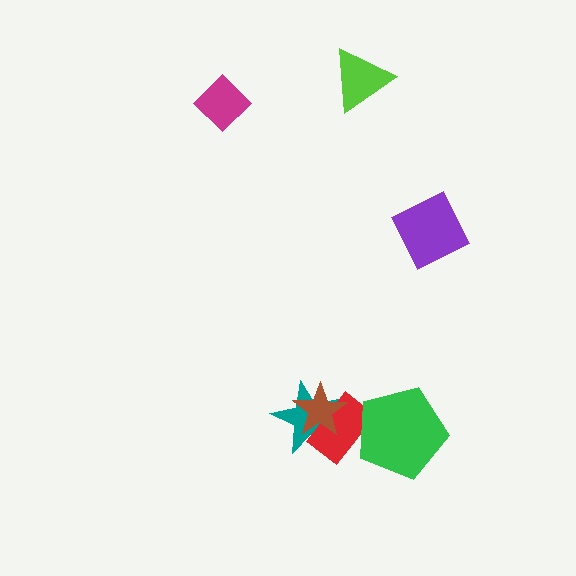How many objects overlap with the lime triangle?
0 objects overlap with the lime triangle.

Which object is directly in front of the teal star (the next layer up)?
The red rectangle is directly in front of the teal star.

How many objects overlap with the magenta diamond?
0 objects overlap with the magenta diamond.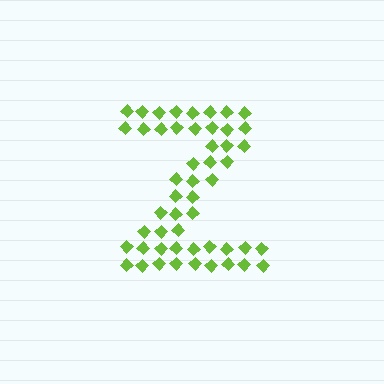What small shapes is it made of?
It is made of small diamonds.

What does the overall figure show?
The overall figure shows the letter Z.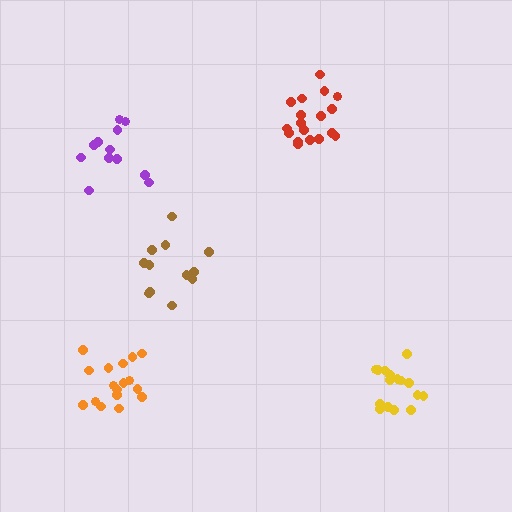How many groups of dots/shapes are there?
There are 5 groups.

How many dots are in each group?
Group 1: 17 dots, Group 2: 12 dots, Group 3: 12 dots, Group 4: 18 dots, Group 5: 16 dots (75 total).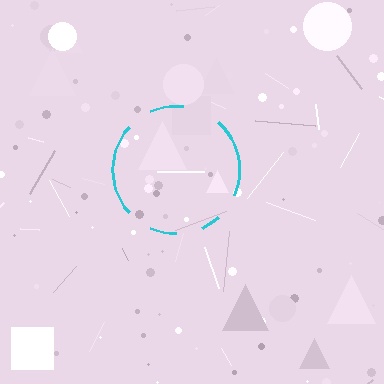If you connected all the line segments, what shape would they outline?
They would outline a circle.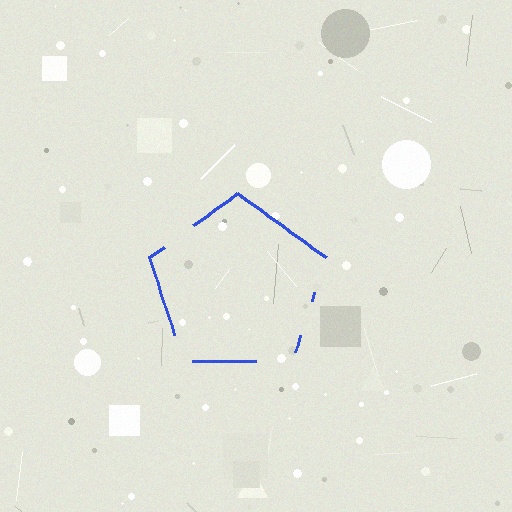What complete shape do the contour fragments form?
The contour fragments form a pentagon.